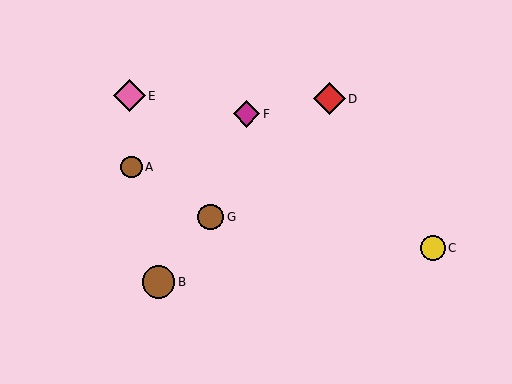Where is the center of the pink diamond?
The center of the pink diamond is at (129, 96).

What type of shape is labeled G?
Shape G is a brown circle.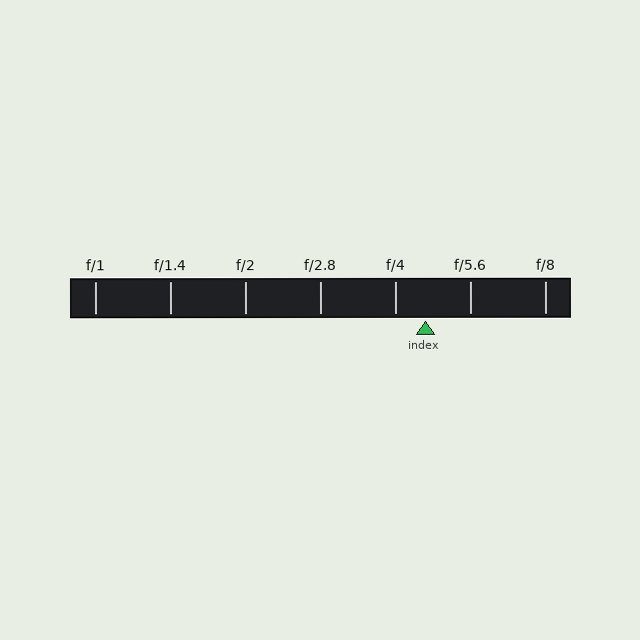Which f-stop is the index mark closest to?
The index mark is closest to f/4.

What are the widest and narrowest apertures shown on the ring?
The widest aperture shown is f/1 and the narrowest is f/8.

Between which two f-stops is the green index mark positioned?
The index mark is between f/4 and f/5.6.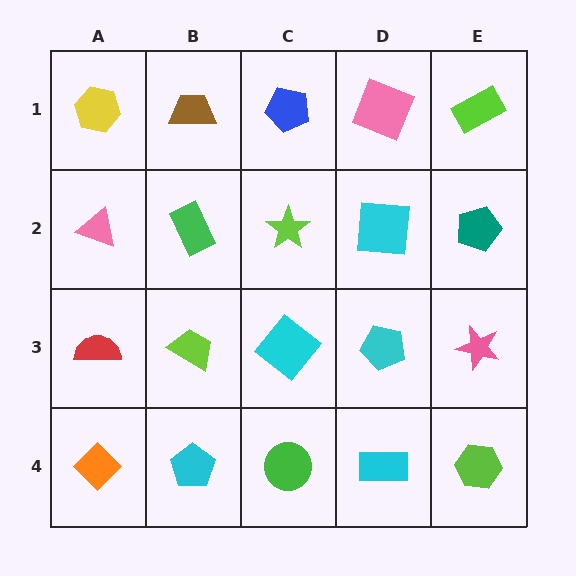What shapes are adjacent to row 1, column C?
A lime star (row 2, column C), a brown trapezoid (row 1, column B), a pink square (row 1, column D).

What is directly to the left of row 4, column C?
A cyan pentagon.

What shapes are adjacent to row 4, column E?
A pink star (row 3, column E), a cyan rectangle (row 4, column D).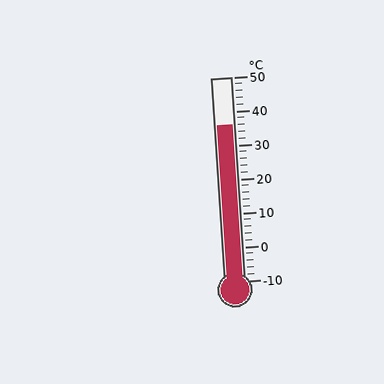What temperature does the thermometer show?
The thermometer shows approximately 36°C.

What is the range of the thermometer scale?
The thermometer scale ranges from -10°C to 50°C.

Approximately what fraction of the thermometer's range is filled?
The thermometer is filled to approximately 75% of its range.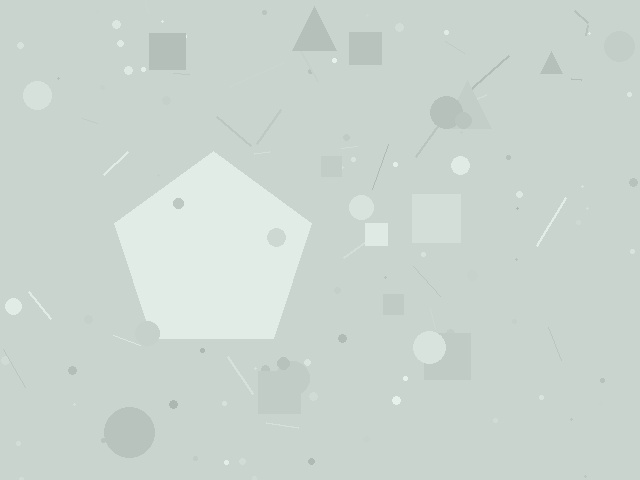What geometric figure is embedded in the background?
A pentagon is embedded in the background.